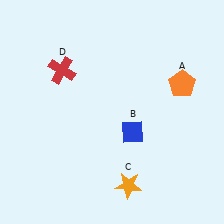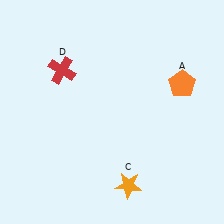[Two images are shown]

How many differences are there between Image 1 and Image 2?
There is 1 difference between the two images.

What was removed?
The blue diamond (B) was removed in Image 2.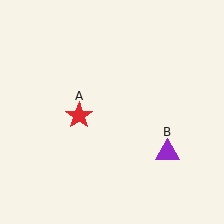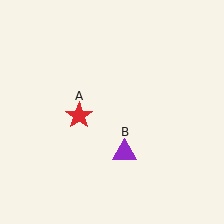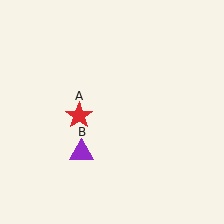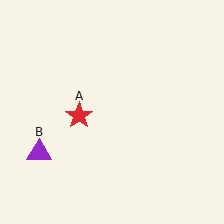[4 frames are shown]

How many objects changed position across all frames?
1 object changed position: purple triangle (object B).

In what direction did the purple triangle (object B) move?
The purple triangle (object B) moved left.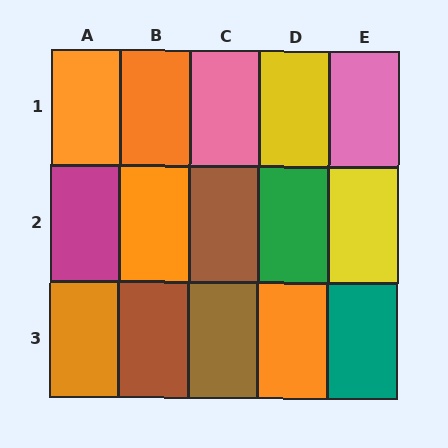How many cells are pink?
2 cells are pink.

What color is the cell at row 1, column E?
Pink.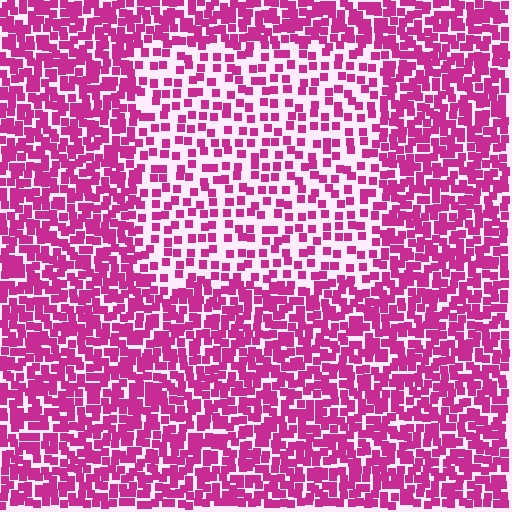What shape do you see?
I see a rectangle.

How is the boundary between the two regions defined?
The boundary is defined by a change in element density (approximately 2.1x ratio). All elements are the same color, size, and shape.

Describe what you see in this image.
The image contains small magenta elements arranged at two different densities. A rectangle-shaped region is visible where the elements are less densely packed than the surrounding area.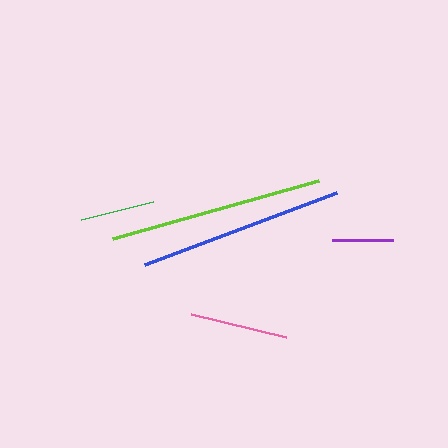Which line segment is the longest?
The lime line is the longest at approximately 214 pixels.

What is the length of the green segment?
The green segment is approximately 74 pixels long.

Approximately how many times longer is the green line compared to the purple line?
The green line is approximately 1.2 times the length of the purple line.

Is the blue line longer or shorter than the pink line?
The blue line is longer than the pink line.